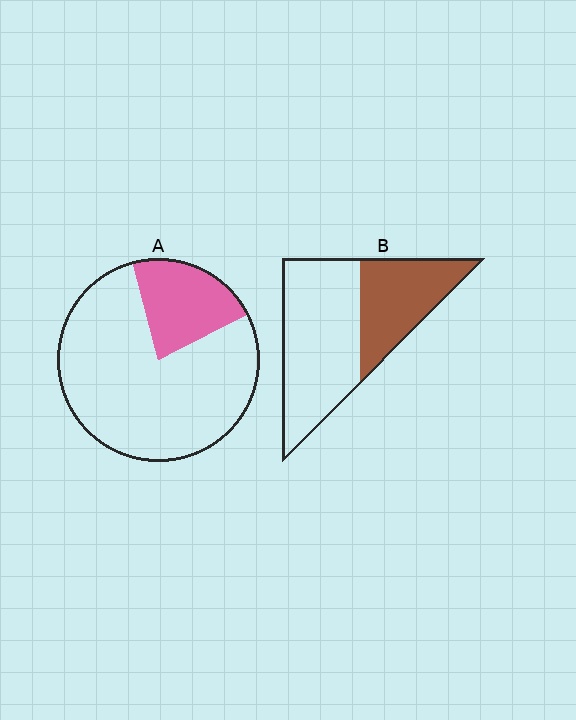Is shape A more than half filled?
No.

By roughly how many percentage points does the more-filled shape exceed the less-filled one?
By roughly 15 percentage points (B over A).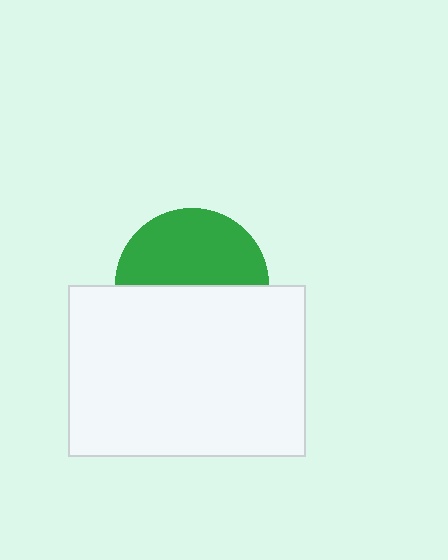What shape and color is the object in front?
The object in front is a white rectangle.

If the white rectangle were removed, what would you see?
You would see the complete green circle.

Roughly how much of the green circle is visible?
About half of it is visible (roughly 50%).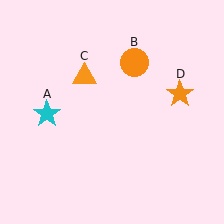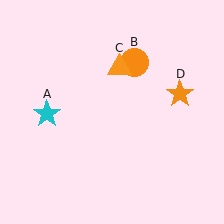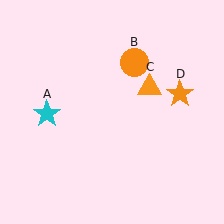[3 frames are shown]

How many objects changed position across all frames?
1 object changed position: orange triangle (object C).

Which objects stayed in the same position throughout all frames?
Cyan star (object A) and orange circle (object B) and orange star (object D) remained stationary.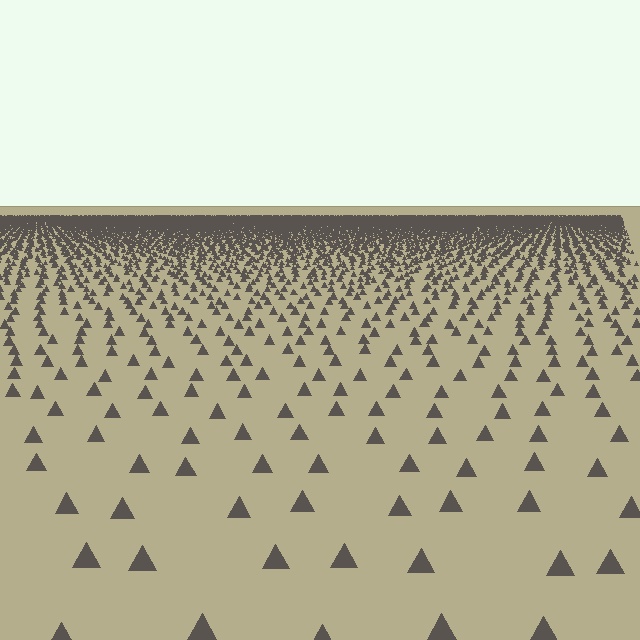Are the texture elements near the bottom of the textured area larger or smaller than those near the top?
Larger. Near the bottom, elements are closer to the viewer and appear at a bigger on-screen size.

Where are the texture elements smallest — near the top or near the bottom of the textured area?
Near the top.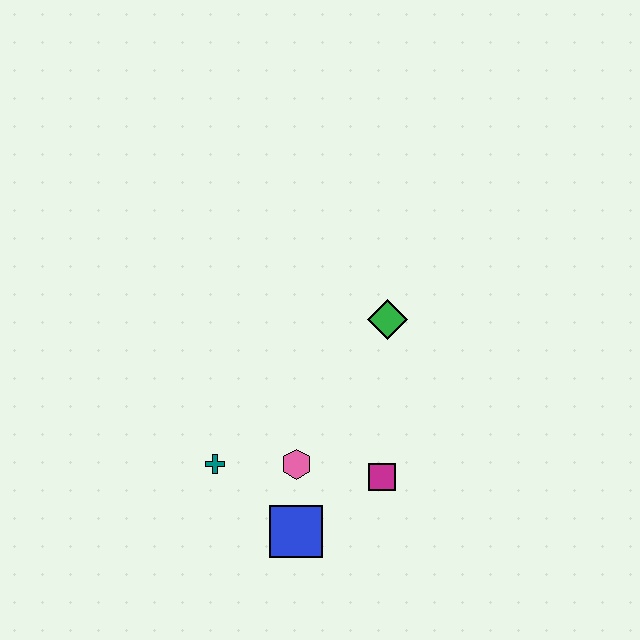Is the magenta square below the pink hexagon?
Yes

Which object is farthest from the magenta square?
The teal cross is farthest from the magenta square.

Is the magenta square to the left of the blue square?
No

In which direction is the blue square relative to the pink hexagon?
The blue square is below the pink hexagon.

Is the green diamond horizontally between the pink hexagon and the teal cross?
No